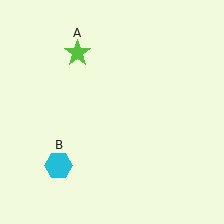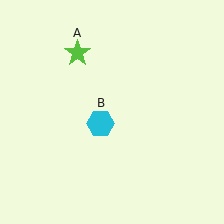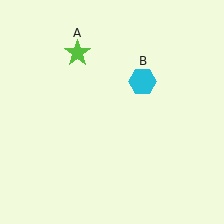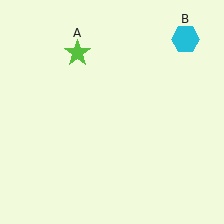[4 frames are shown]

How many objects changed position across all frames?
1 object changed position: cyan hexagon (object B).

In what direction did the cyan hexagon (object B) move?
The cyan hexagon (object B) moved up and to the right.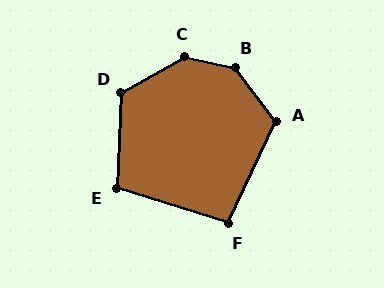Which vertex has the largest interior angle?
B, at approximately 140 degrees.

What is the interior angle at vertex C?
Approximately 138 degrees (obtuse).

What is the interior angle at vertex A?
Approximately 117 degrees (obtuse).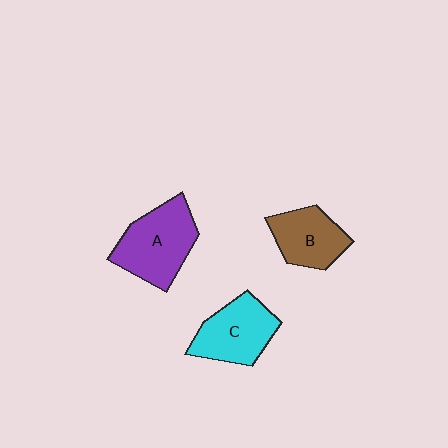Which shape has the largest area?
Shape A (purple).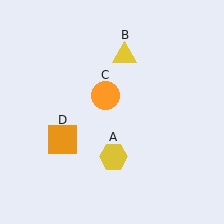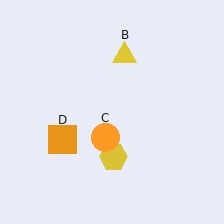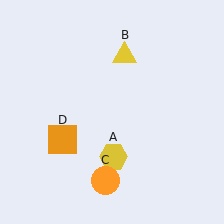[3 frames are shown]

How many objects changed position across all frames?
1 object changed position: orange circle (object C).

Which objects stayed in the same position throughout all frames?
Yellow hexagon (object A) and yellow triangle (object B) and orange square (object D) remained stationary.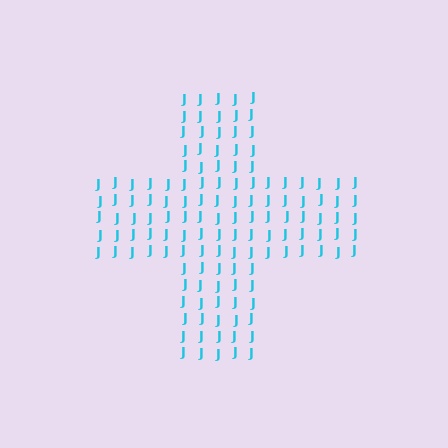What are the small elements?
The small elements are letter J's.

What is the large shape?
The large shape is a cross.